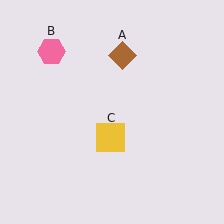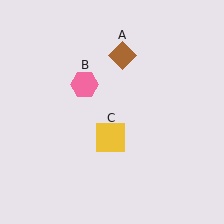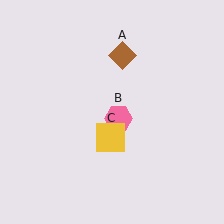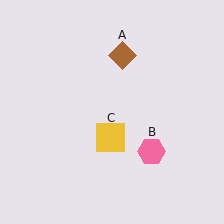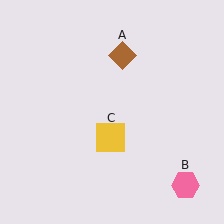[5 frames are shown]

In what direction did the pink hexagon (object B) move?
The pink hexagon (object B) moved down and to the right.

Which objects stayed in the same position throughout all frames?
Brown diamond (object A) and yellow square (object C) remained stationary.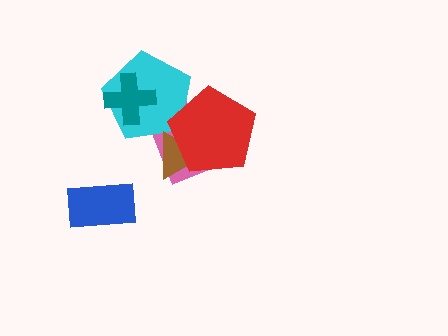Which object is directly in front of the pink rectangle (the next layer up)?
The cyan pentagon is directly in front of the pink rectangle.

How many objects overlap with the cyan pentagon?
4 objects overlap with the cyan pentagon.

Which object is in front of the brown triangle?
The red pentagon is in front of the brown triangle.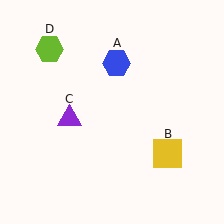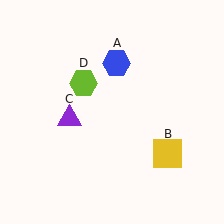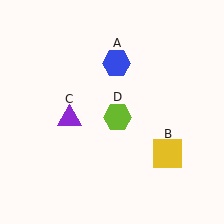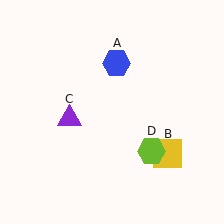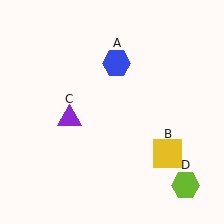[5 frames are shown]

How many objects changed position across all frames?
1 object changed position: lime hexagon (object D).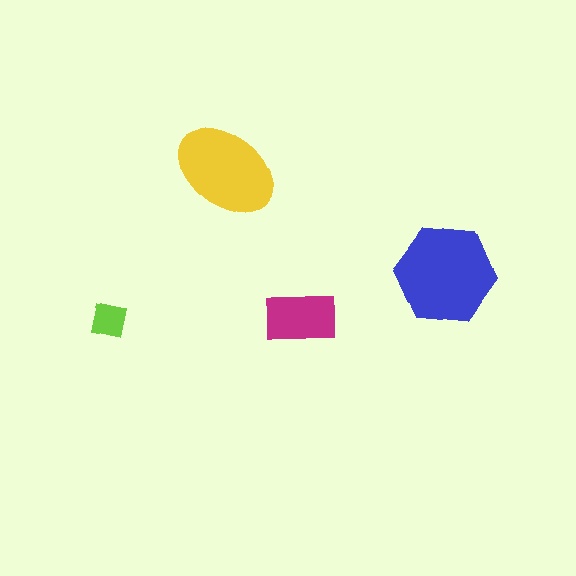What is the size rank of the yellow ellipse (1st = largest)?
2nd.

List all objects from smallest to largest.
The lime square, the magenta rectangle, the yellow ellipse, the blue hexagon.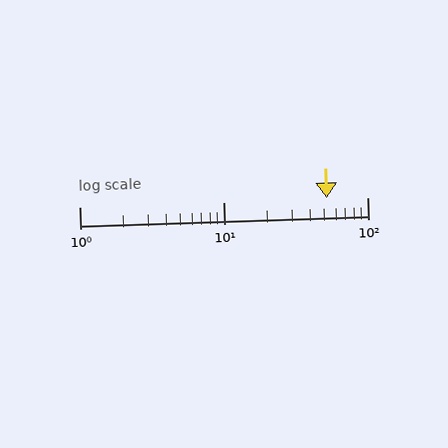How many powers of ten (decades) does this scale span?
The scale spans 2 decades, from 1 to 100.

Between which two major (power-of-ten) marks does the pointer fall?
The pointer is between 10 and 100.